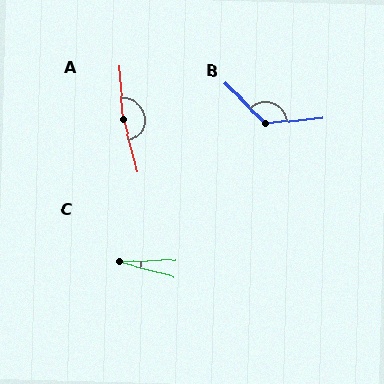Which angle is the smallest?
C, at approximately 17 degrees.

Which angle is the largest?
A, at approximately 169 degrees.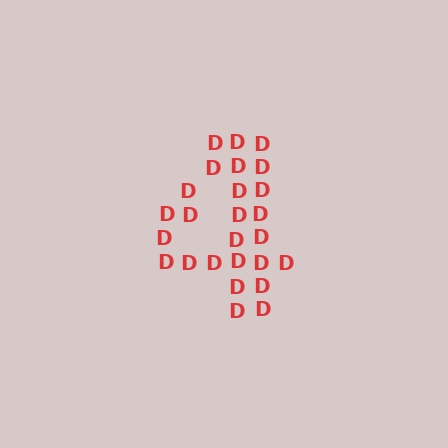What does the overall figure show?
The overall figure shows the digit 4.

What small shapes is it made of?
It is made of small letter D's.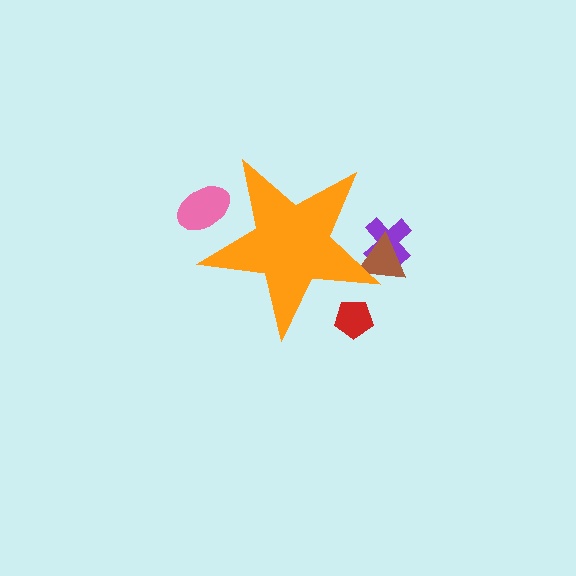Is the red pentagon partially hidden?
Yes, the red pentagon is partially hidden behind the orange star.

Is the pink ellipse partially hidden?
Yes, the pink ellipse is partially hidden behind the orange star.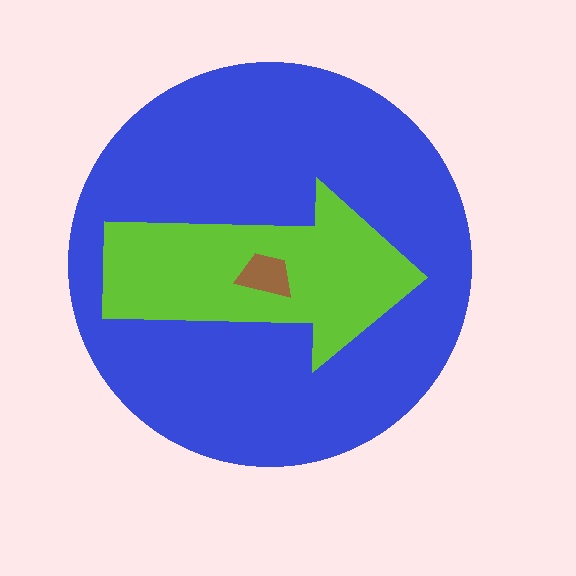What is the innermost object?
The brown trapezoid.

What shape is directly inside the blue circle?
The lime arrow.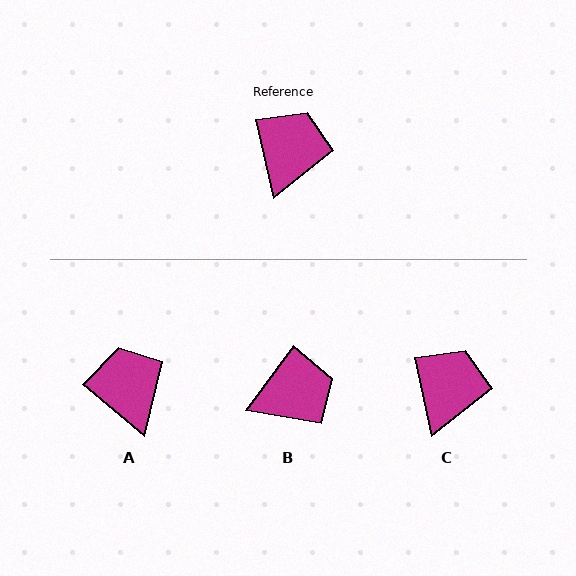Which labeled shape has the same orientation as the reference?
C.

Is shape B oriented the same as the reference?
No, it is off by about 49 degrees.